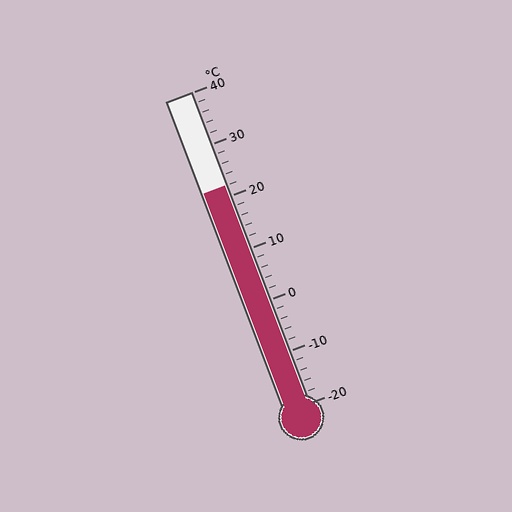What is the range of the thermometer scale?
The thermometer scale ranges from -20°C to 40°C.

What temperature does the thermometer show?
The thermometer shows approximately 22°C.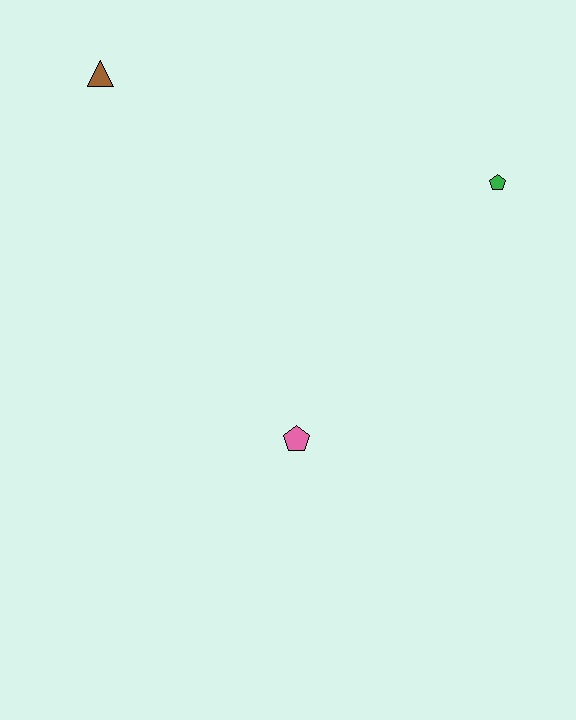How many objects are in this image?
There are 3 objects.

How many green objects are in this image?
There is 1 green object.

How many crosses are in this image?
There are no crosses.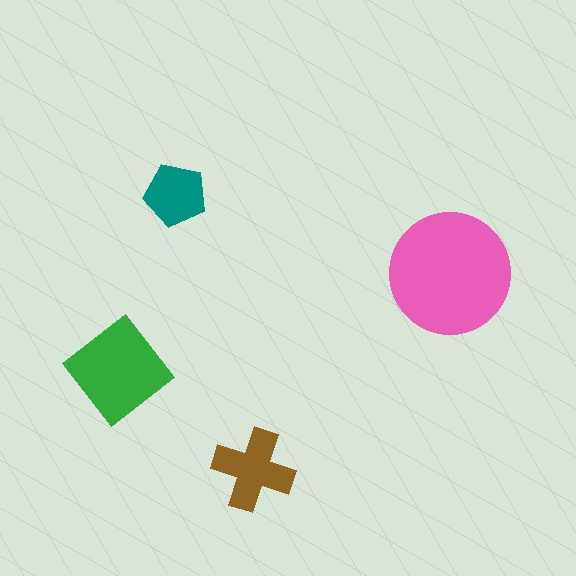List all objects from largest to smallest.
The pink circle, the green diamond, the brown cross, the teal pentagon.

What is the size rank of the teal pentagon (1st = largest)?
4th.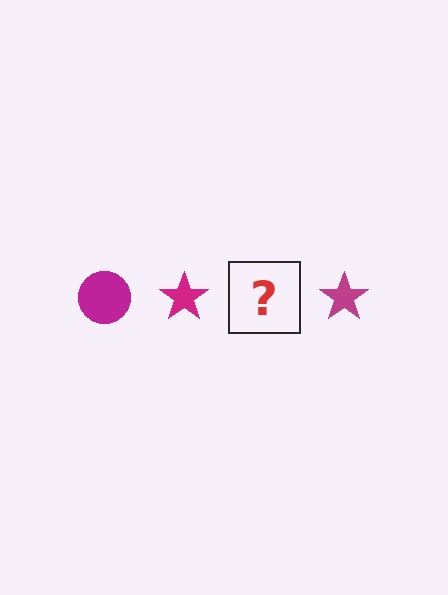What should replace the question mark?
The question mark should be replaced with a magenta circle.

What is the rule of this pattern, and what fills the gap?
The rule is that the pattern cycles through circle, star shapes in magenta. The gap should be filled with a magenta circle.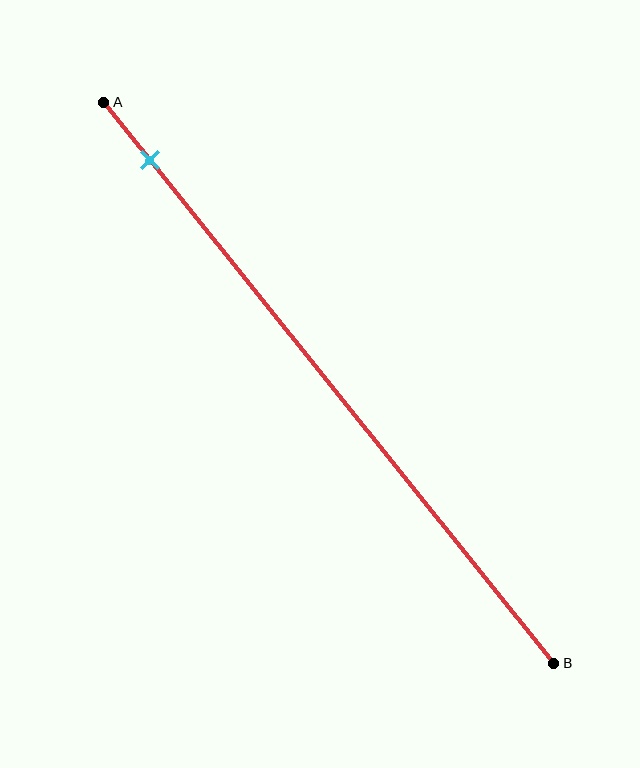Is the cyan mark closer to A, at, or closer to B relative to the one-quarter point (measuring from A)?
The cyan mark is closer to point A than the one-quarter point of segment AB.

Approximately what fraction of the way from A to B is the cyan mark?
The cyan mark is approximately 10% of the way from A to B.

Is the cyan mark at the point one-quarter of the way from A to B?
No, the mark is at about 10% from A, not at the 25% one-quarter point.